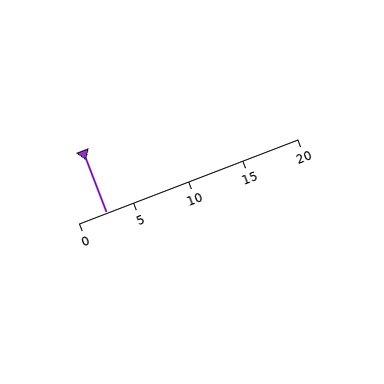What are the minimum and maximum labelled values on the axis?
The axis runs from 0 to 20.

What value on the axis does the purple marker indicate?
The marker indicates approximately 2.5.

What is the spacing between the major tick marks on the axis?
The major ticks are spaced 5 apart.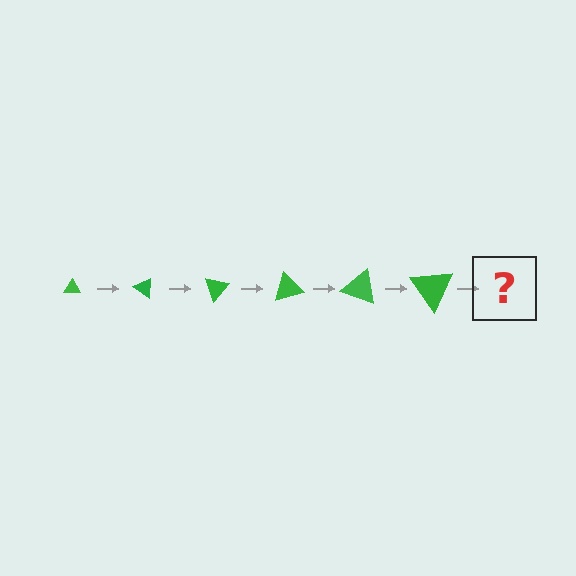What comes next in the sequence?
The next element should be a triangle, larger than the previous one and rotated 210 degrees from the start.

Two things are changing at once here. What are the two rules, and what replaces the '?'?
The two rules are that the triangle grows larger each step and it rotates 35 degrees each step. The '?' should be a triangle, larger than the previous one and rotated 210 degrees from the start.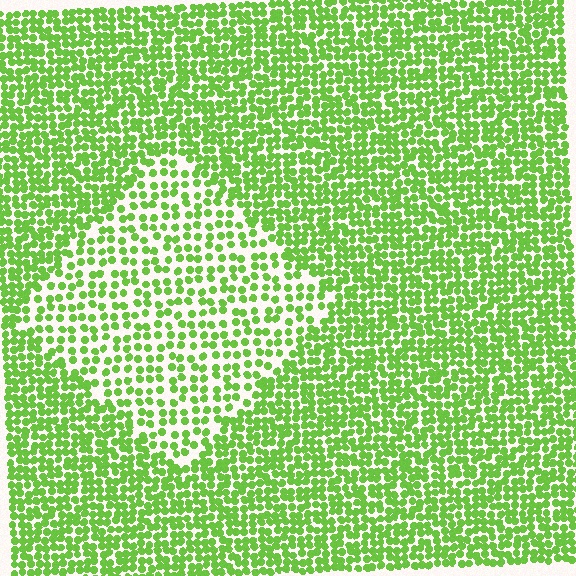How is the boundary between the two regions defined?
The boundary is defined by a change in element density (approximately 1.9x ratio). All elements are the same color, size, and shape.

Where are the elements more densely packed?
The elements are more densely packed outside the diamond boundary.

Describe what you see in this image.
The image contains small lime elements arranged at two different densities. A diamond-shaped region is visible where the elements are less densely packed than the surrounding area.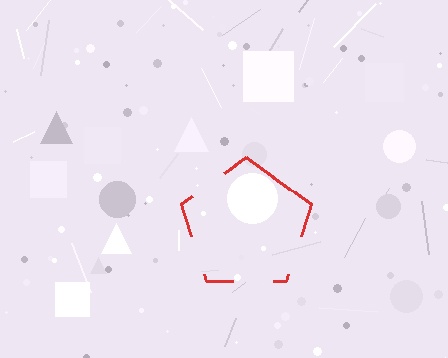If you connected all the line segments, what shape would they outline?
They would outline a pentagon.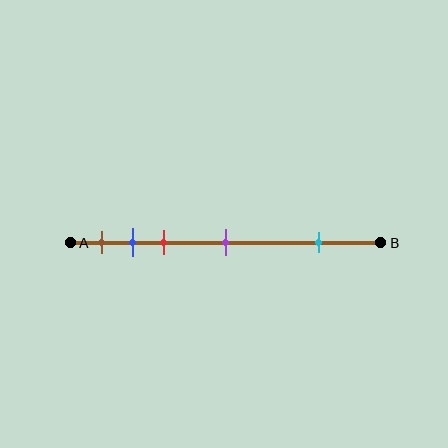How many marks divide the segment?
There are 5 marks dividing the segment.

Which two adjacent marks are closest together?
The blue and red marks are the closest adjacent pair.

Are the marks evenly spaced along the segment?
No, the marks are not evenly spaced.